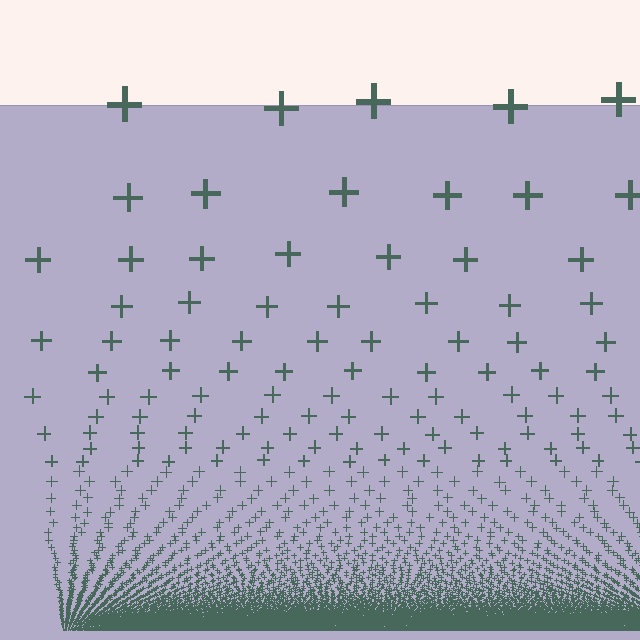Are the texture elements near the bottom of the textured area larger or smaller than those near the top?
Smaller. The gradient is inverted — elements near the bottom are smaller and denser.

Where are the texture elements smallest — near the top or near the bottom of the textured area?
Near the bottom.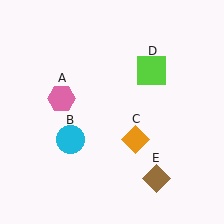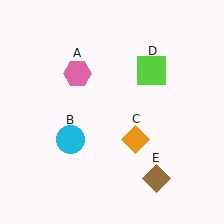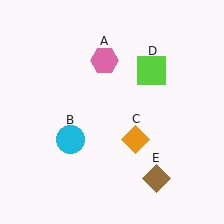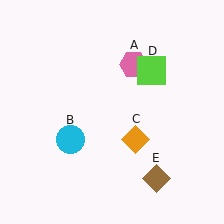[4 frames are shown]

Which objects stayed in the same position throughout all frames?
Cyan circle (object B) and orange diamond (object C) and lime square (object D) and brown diamond (object E) remained stationary.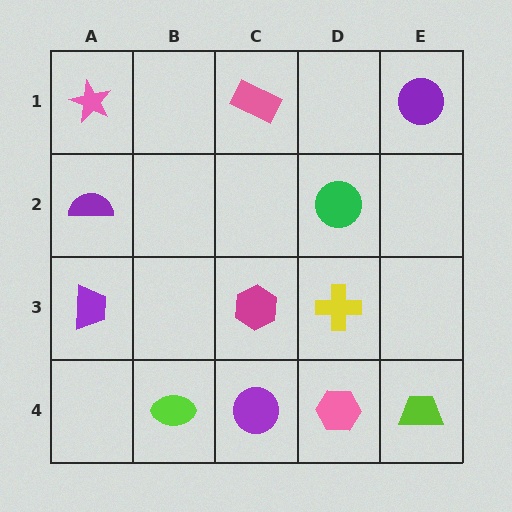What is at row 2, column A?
A purple semicircle.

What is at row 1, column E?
A purple circle.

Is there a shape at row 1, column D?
No, that cell is empty.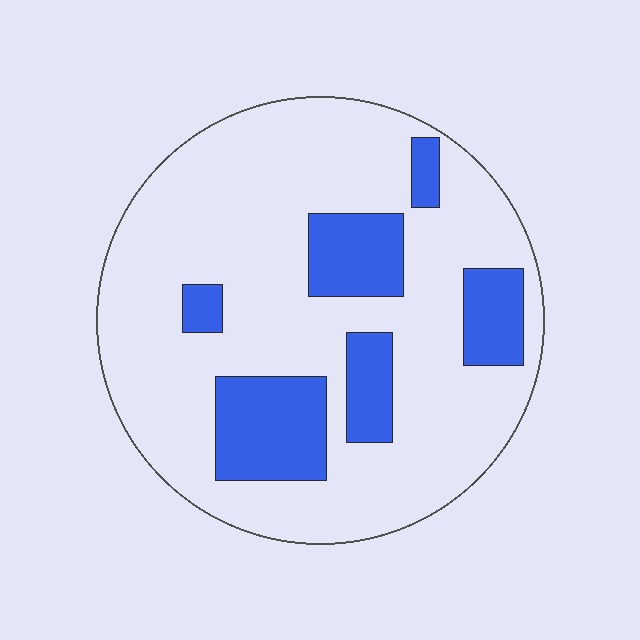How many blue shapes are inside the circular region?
6.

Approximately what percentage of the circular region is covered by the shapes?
Approximately 20%.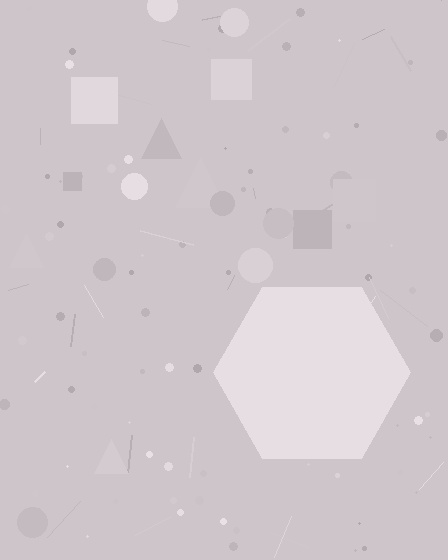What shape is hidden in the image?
A hexagon is hidden in the image.